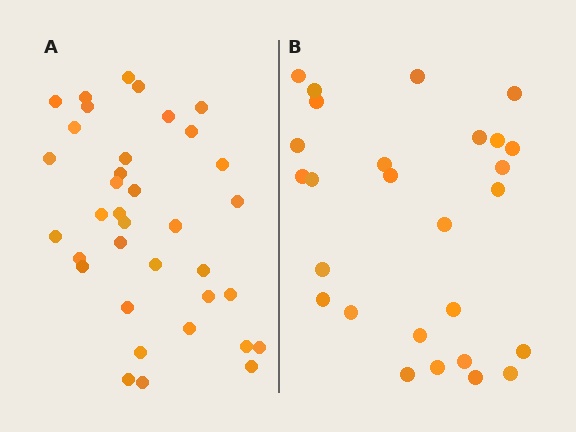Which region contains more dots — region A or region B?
Region A (the left region) has more dots.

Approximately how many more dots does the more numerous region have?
Region A has roughly 8 or so more dots than region B.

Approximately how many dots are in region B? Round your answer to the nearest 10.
About 30 dots. (The exact count is 27, which rounds to 30.)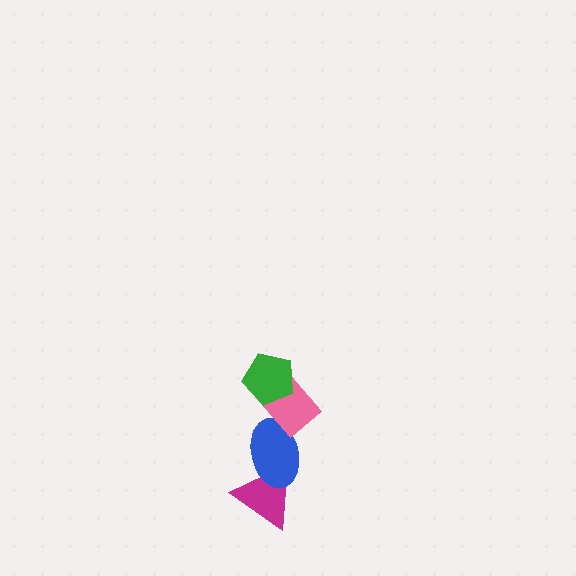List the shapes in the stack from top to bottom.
From top to bottom: the green pentagon, the pink rectangle, the blue ellipse, the magenta triangle.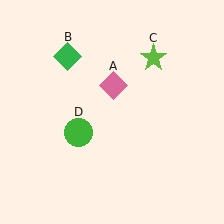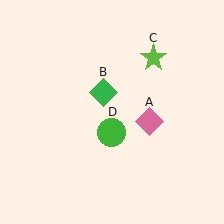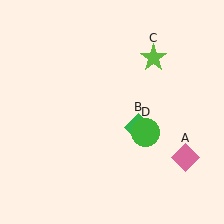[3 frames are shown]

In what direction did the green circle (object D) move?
The green circle (object D) moved right.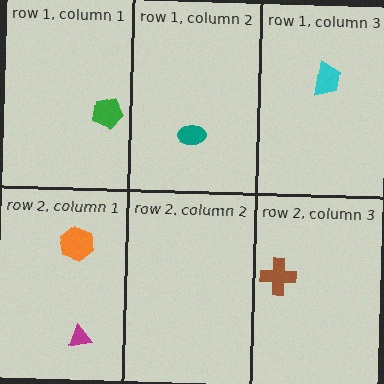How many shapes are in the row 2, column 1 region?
2.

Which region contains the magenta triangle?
The row 2, column 1 region.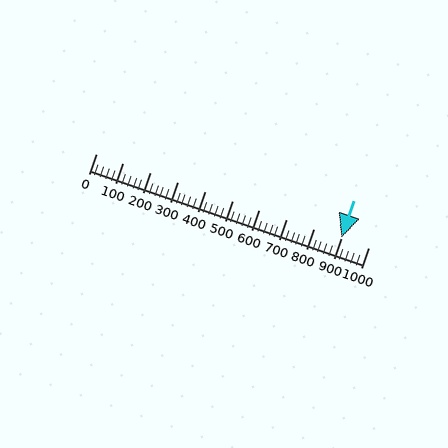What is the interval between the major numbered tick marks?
The major tick marks are spaced 100 units apart.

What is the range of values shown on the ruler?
The ruler shows values from 0 to 1000.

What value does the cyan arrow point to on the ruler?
The cyan arrow points to approximately 899.